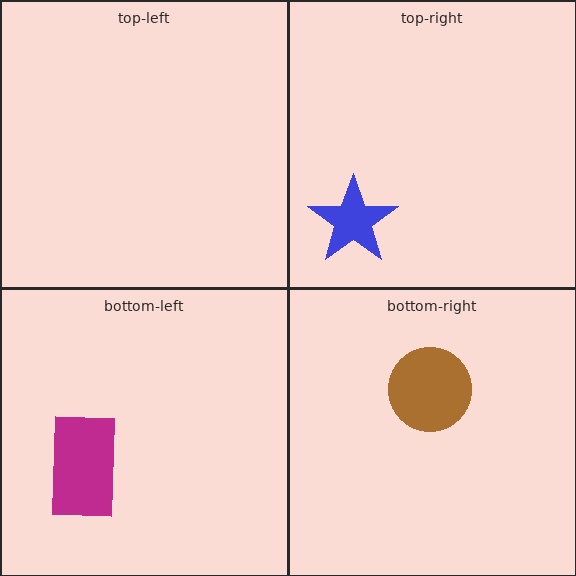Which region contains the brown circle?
The bottom-right region.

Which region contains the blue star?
The top-right region.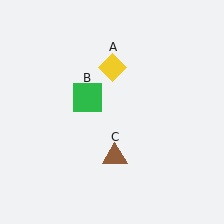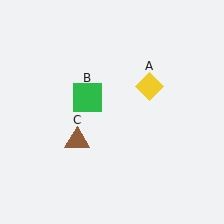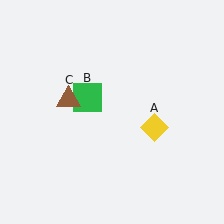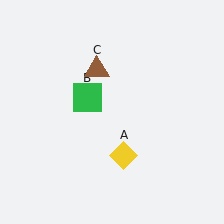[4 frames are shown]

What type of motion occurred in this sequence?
The yellow diamond (object A), brown triangle (object C) rotated clockwise around the center of the scene.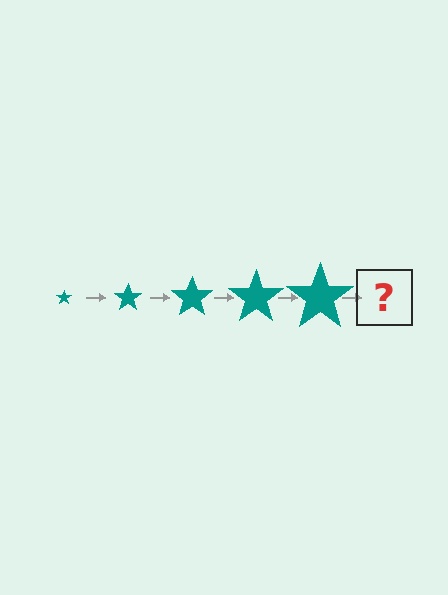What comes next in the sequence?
The next element should be a teal star, larger than the previous one.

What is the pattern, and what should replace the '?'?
The pattern is that the star gets progressively larger each step. The '?' should be a teal star, larger than the previous one.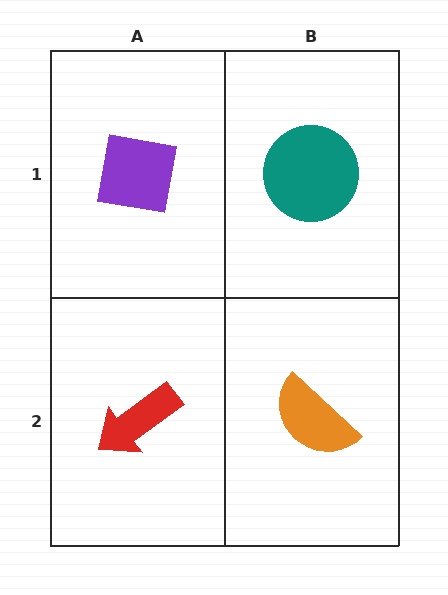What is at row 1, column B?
A teal circle.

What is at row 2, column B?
An orange semicircle.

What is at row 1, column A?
A purple square.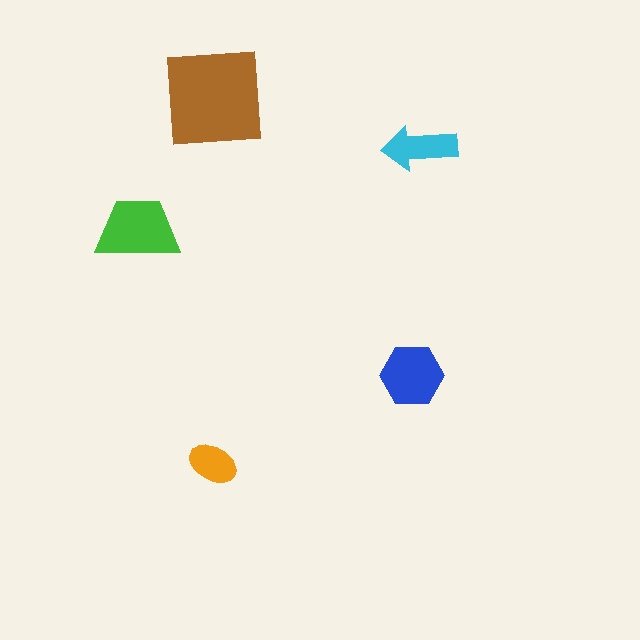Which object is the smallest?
The orange ellipse.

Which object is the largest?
The brown square.